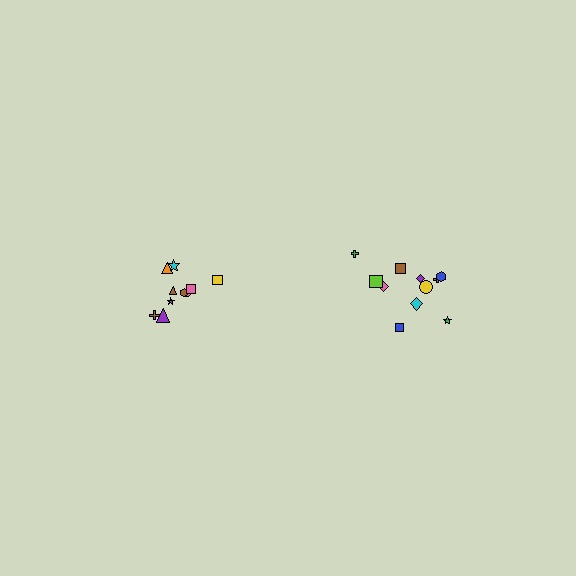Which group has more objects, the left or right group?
The right group.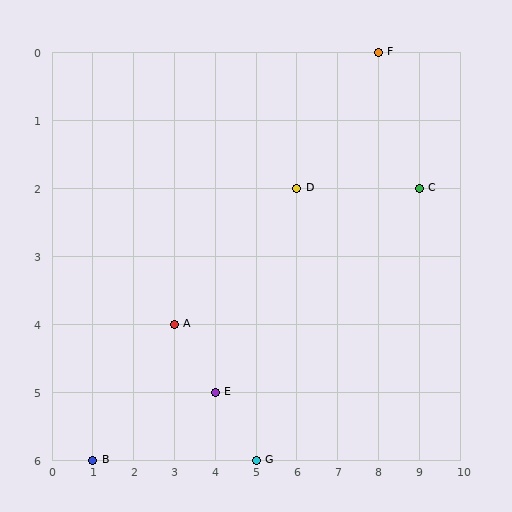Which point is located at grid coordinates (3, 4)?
Point A is at (3, 4).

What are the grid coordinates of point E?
Point E is at grid coordinates (4, 5).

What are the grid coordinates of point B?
Point B is at grid coordinates (1, 6).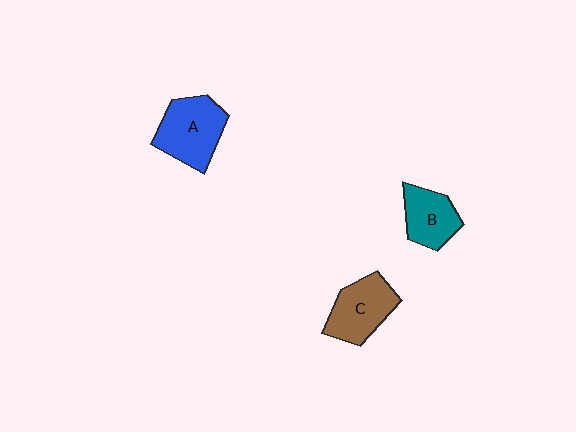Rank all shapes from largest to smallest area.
From largest to smallest: A (blue), C (brown), B (teal).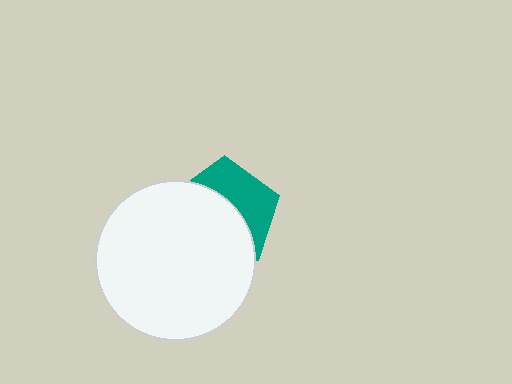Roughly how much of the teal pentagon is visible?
A small part of it is visible (roughly 41%).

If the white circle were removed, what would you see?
You would see the complete teal pentagon.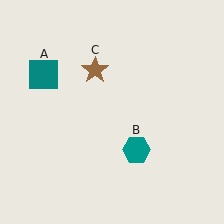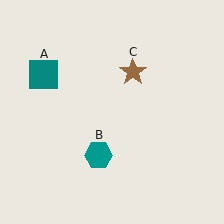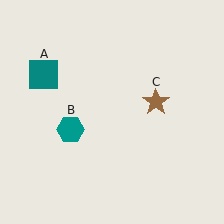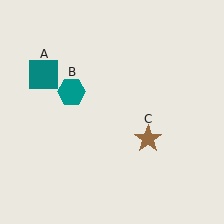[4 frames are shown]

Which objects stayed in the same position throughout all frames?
Teal square (object A) remained stationary.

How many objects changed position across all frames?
2 objects changed position: teal hexagon (object B), brown star (object C).